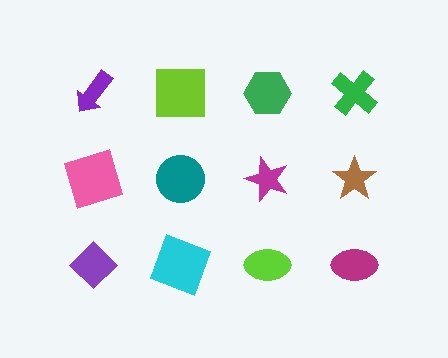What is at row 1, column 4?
A green cross.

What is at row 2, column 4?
A brown star.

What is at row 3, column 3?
A lime ellipse.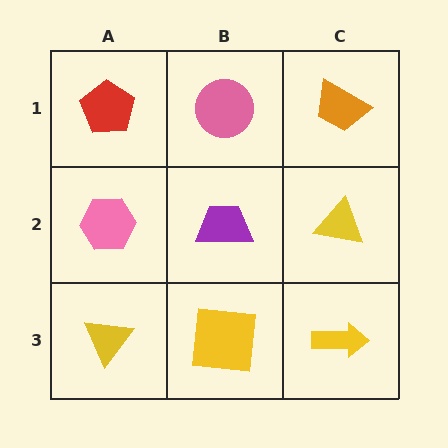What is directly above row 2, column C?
An orange trapezoid.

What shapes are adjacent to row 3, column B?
A purple trapezoid (row 2, column B), a yellow triangle (row 3, column A), a yellow arrow (row 3, column C).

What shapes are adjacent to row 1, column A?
A pink hexagon (row 2, column A), a pink circle (row 1, column B).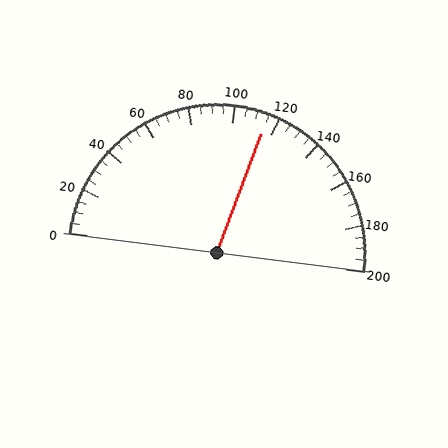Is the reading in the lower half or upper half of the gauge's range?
The reading is in the upper half of the range (0 to 200).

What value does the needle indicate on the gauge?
The needle indicates approximately 115.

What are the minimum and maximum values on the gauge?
The gauge ranges from 0 to 200.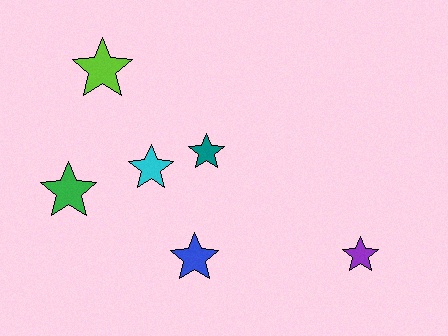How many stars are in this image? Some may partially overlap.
There are 6 stars.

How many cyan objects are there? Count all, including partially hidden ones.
There is 1 cyan object.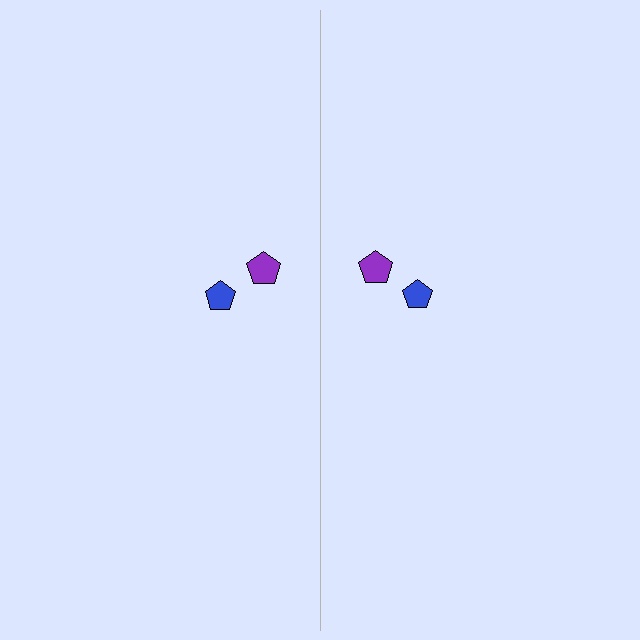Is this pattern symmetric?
Yes, this pattern has bilateral (reflection) symmetry.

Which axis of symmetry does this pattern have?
The pattern has a vertical axis of symmetry running through the center of the image.